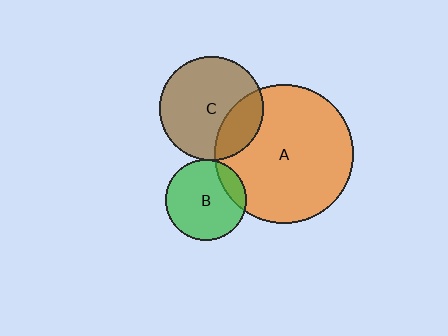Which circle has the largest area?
Circle A (orange).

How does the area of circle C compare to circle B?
Approximately 1.7 times.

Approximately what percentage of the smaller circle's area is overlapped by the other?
Approximately 5%.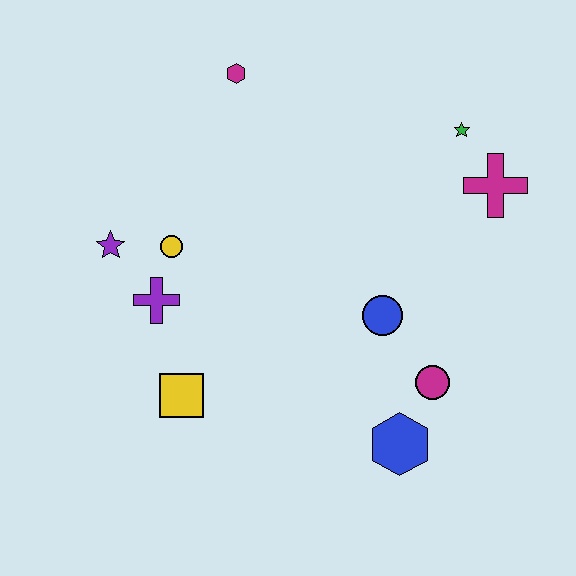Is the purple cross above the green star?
No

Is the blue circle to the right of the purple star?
Yes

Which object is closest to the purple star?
The yellow circle is closest to the purple star.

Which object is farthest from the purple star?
The magenta cross is farthest from the purple star.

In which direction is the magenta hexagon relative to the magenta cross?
The magenta hexagon is to the left of the magenta cross.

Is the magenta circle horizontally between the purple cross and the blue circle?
No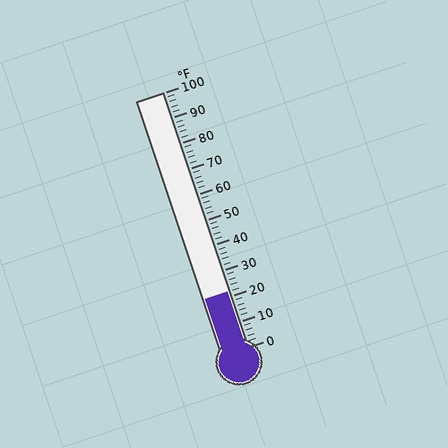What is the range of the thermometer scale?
The thermometer scale ranges from 0°F to 100°F.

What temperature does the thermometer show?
The thermometer shows approximately 22°F.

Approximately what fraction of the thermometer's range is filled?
The thermometer is filled to approximately 20% of its range.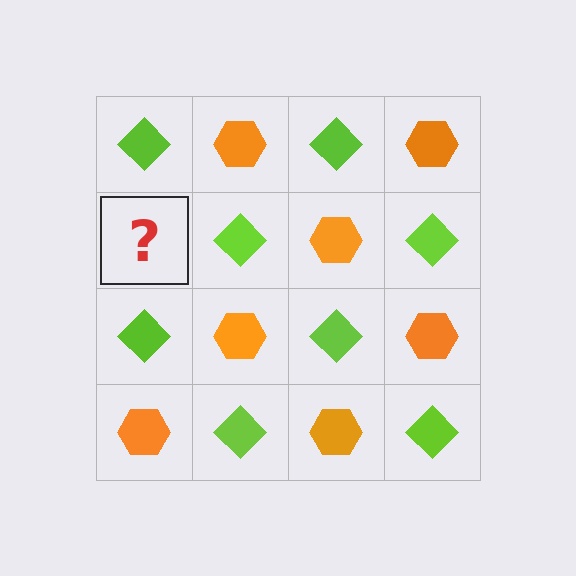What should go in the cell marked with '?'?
The missing cell should contain an orange hexagon.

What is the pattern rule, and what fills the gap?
The rule is that it alternates lime diamond and orange hexagon in a checkerboard pattern. The gap should be filled with an orange hexagon.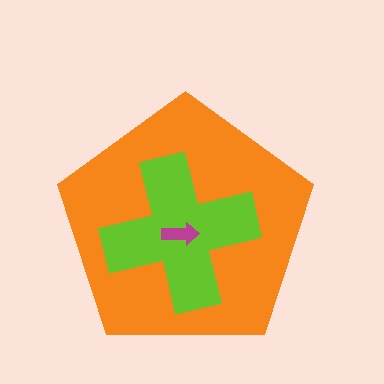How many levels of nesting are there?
3.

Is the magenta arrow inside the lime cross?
Yes.